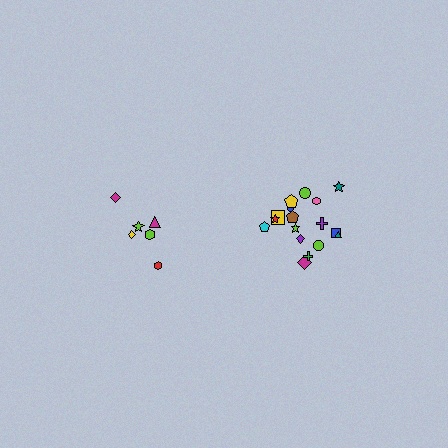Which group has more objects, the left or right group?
The right group.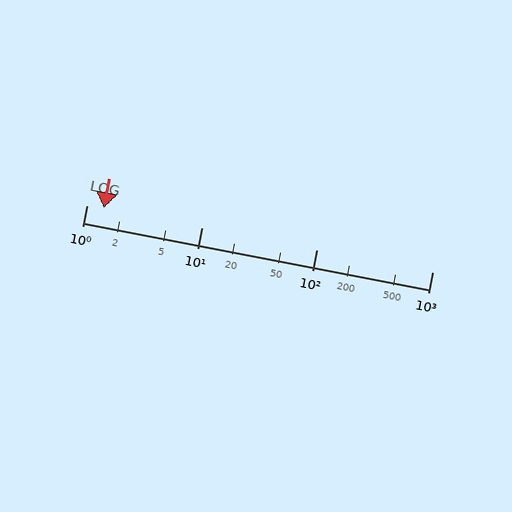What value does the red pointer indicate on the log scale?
The pointer indicates approximately 1.4.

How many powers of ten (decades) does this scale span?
The scale spans 3 decades, from 1 to 1000.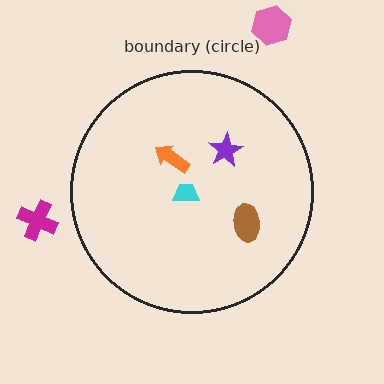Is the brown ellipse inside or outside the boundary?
Inside.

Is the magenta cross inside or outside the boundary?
Outside.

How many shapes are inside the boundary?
4 inside, 2 outside.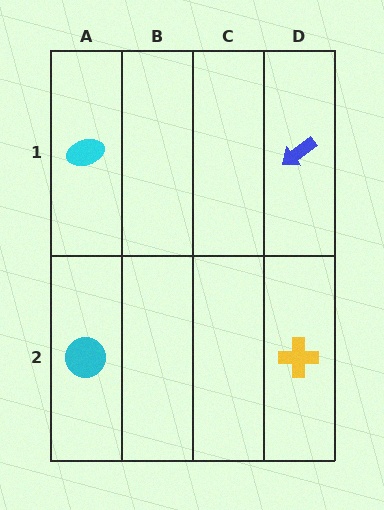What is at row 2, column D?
A yellow cross.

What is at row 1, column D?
A blue arrow.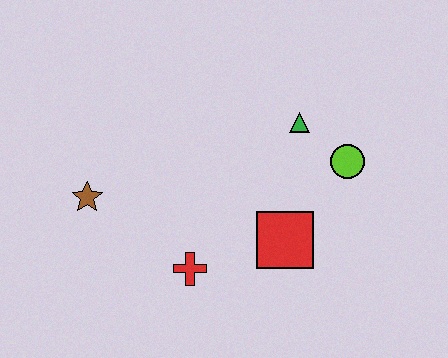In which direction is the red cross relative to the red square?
The red cross is to the left of the red square.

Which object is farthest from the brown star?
The lime circle is farthest from the brown star.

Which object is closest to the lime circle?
The green triangle is closest to the lime circle.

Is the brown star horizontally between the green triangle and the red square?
No